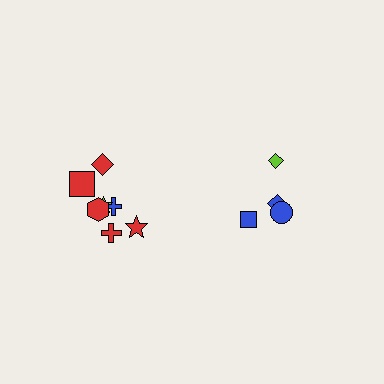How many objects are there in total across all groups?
There are 11 objects.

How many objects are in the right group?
There are 4 objects.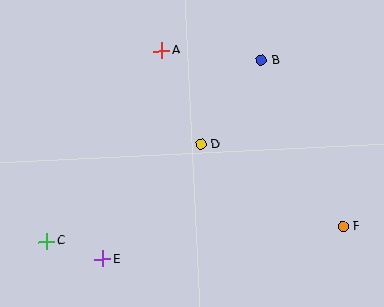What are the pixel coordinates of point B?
Point B is at (261, 60).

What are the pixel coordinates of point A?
Point A is at (162, 50).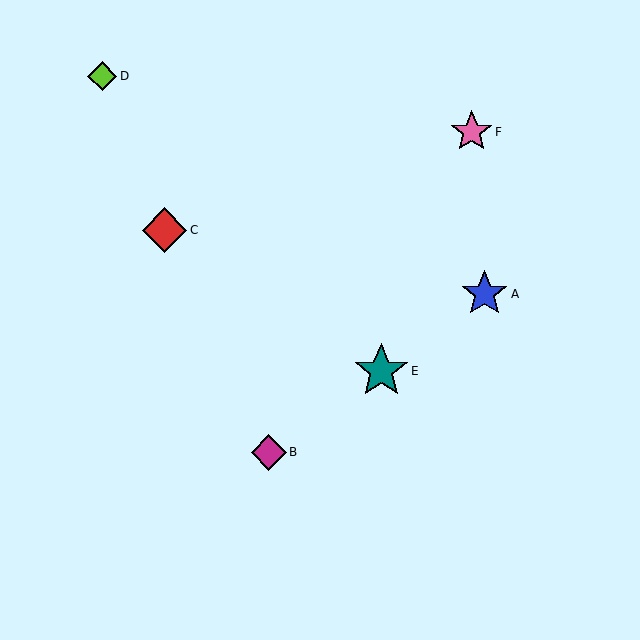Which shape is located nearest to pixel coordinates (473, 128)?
The pink star (labeled F) at (472, 132) is nearest to that location.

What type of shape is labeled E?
Shape E is a teal star.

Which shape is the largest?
The teal star (labeled E) is the largest.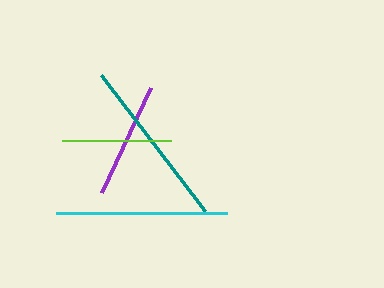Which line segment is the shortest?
The lime line is the shortest at approximately 108 pixels.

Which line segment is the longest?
The teal line is the longest at approximately 171 pixels.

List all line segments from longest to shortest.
From longest to shortest: teal, cyan, purple, lime.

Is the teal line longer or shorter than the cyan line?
The teal line is longer than the cyan line.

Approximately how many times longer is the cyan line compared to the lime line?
The cyan line is approximately 1.6 times the length of the lime line.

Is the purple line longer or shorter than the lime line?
The purple line is longer than the lime line.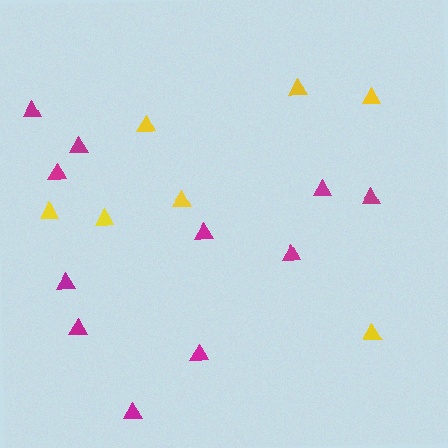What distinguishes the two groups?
There are 2 groups: one group of yellow triangles (7) and one group of magenta triangles (11).